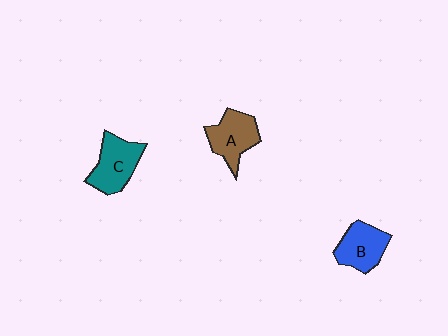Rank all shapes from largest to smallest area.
From largest to smallest: C (teal), A (brown), B (blue).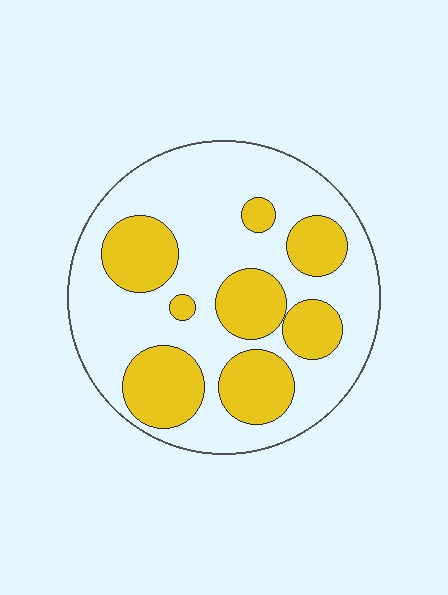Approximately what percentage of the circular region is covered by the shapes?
Approximately 35%.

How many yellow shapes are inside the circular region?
8.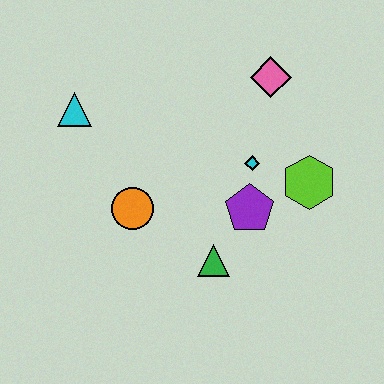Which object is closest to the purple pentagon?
The cyan diamond is closest to the purple pentagon.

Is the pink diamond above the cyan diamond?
Yes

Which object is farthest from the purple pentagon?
The cyan triangle is farthest from the purple pentagon.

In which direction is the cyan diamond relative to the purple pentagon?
The cyan diamond is above the purple pentagon.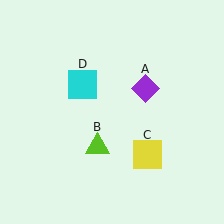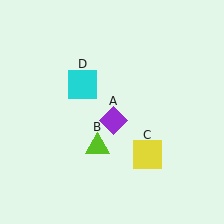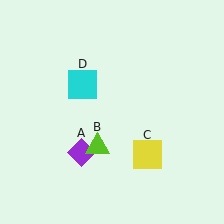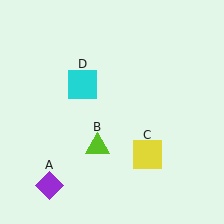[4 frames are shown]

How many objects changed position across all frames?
1 object changed position: purple diamond (object A).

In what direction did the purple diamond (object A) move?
The purple diamond (object A) moved down and to the left.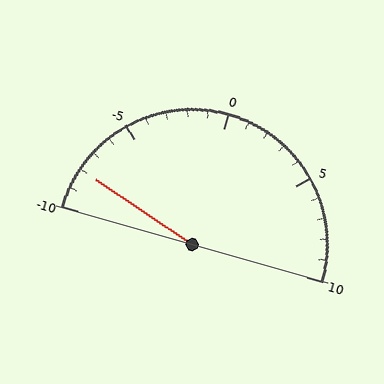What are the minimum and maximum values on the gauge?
The gauge ranges from -10 to 10.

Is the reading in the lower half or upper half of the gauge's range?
The reading is in the lower half of the range (-10 to 10).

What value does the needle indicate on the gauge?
The needle indicates approximately -8.